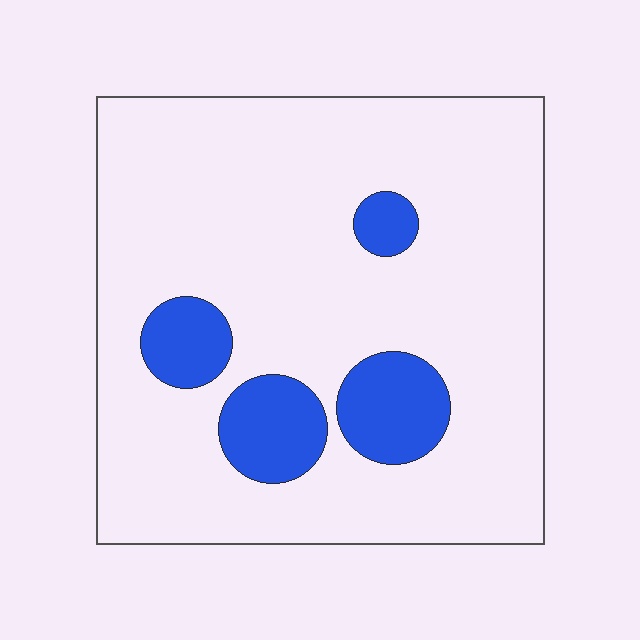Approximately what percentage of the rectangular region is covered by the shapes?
Approximately 15%.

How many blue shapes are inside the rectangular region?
4.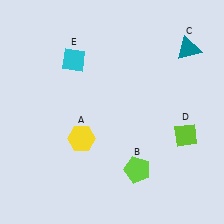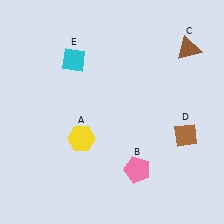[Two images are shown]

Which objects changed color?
B changed from lime to pink. C changed from teal to brown. D changed from lime to brown.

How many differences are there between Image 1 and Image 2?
There are 3 differences between the two images.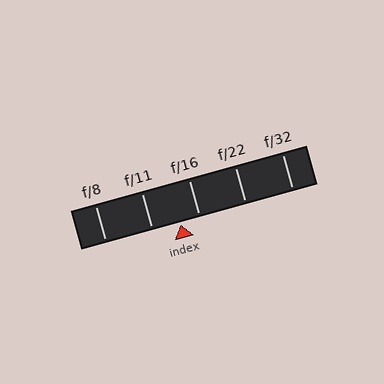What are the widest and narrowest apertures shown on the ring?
The widest aperture shown is f/8 and the narrowest is f/32.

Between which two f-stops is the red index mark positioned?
The index mark is between f/11 and f/16.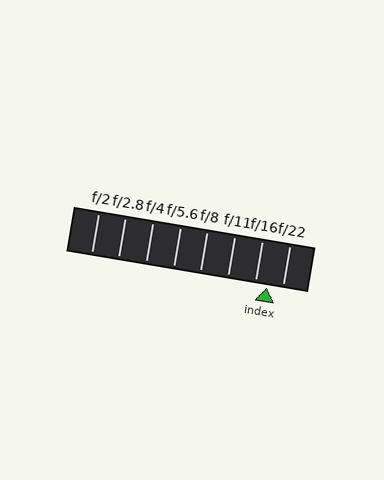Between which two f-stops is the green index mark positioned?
The index mark is between f/16 and f/22.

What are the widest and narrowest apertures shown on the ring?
The widest aperture shown is f/2 and the narrowest is f/22.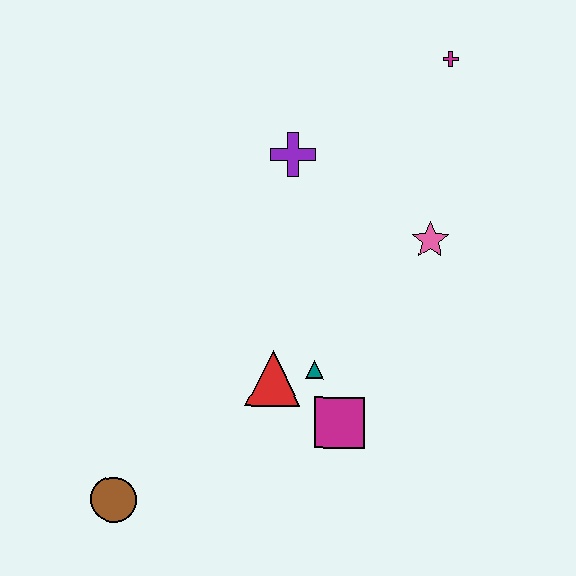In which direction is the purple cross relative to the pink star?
The purple cross is to the left of the pink star.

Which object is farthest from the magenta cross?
The brown circle is farthest from the magenta cross.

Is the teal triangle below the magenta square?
No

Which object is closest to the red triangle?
The teal triangle is closest to the red triangle.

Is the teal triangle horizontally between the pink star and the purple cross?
Yes